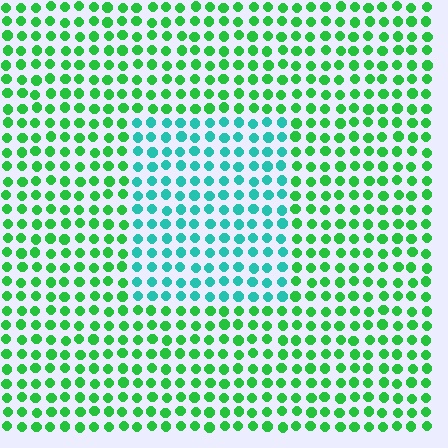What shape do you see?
I see a rectangle.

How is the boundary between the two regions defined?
The boundary is defined purely by a slight shift in hue (about 44 degrees). Spacing, size, and orientation are identical on both sides.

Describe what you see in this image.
The image is filled with small green elements in a uniform arrangement. A rectangle-shaped region is visible where the elements are tinted to a slightly different hue, forming a subtle color boundary.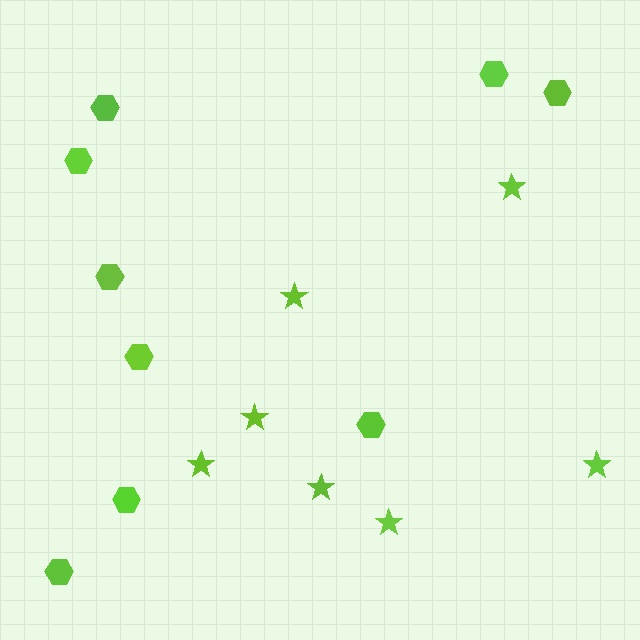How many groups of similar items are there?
There are 2 groups: one group of hexagons (9) and one group of stars (7).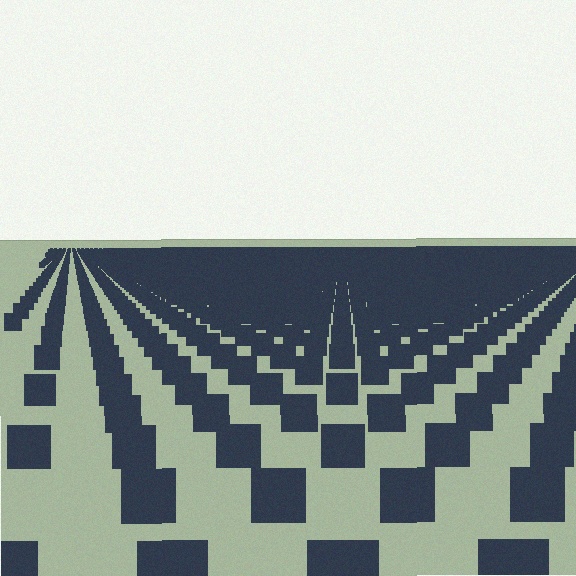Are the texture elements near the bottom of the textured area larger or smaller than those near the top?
Larger. Near the bottom, elements are closer to the viewer and appear at a bigger on-screen size.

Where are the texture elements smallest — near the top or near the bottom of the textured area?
Near the top.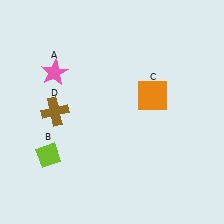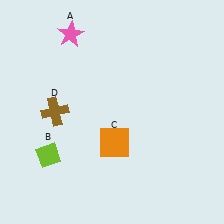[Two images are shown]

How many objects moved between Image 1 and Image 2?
2 objects moved between the two images.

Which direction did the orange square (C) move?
The orange square (C) moved down.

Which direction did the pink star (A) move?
The pink star (A) moved up.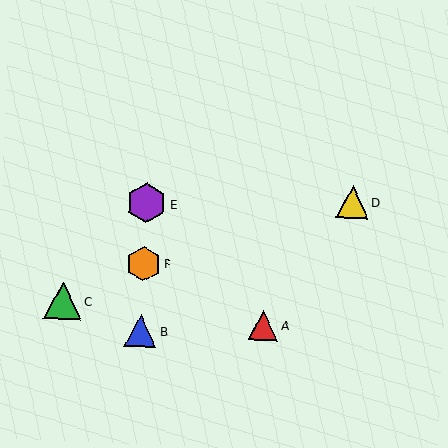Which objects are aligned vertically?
Objects B, E, F are aligned vertically.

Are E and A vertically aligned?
No, E is at x≈147 and A is at x≈263.